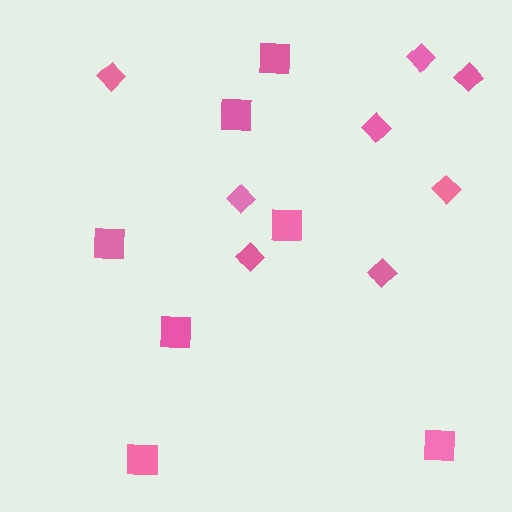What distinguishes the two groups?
There are 2 groups: one group of squares (7) and one group of diamonds (8).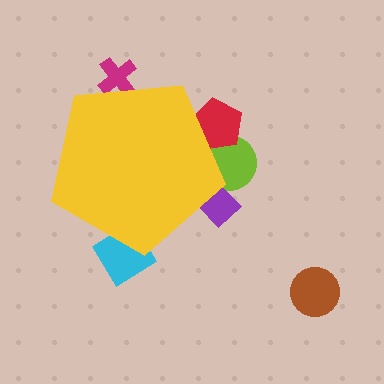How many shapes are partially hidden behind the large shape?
5 shapes are partially hidden.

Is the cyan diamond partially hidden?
Yes, the cyan diamond is partially hidden behind the yellow pentagon.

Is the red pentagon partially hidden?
Yes, the red pentagon is partially hidden behind the yellow pentagon.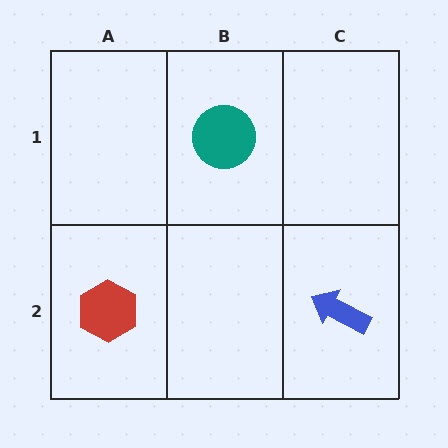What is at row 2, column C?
A blue arrow.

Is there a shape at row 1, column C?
No, that cell is empty.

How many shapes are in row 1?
1 shape.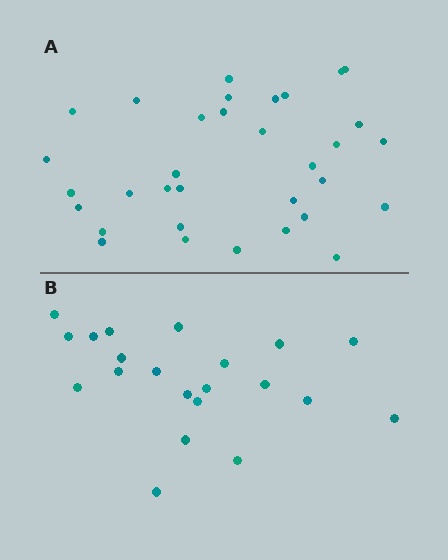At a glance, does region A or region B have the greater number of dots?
Region A (the top region) has more dots.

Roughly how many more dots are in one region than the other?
Region A has roughly 12 or so more dots than region B.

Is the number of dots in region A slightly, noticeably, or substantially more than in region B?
Region A has substantially more. The ratio is roughly 1.6 to 1.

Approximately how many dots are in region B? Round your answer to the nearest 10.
About 20 dots. (The exact count is 21, which rounds to 20.)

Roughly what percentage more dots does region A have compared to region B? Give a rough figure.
About 55% more.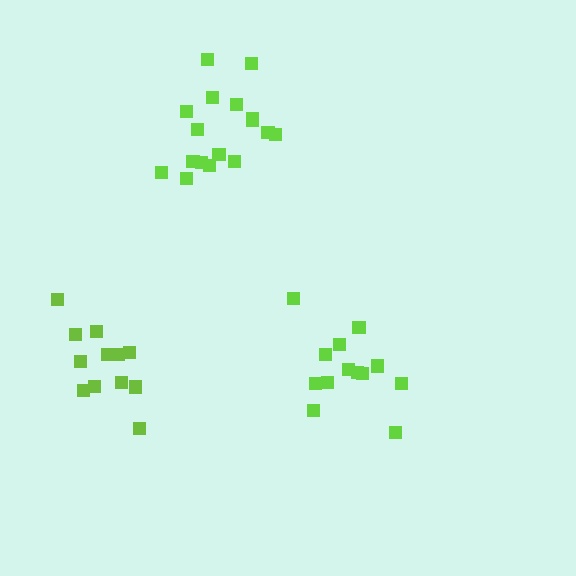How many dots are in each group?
Group 1: 17 dots, Group 2: 13 dots, Group 3: 12 dots (42 total).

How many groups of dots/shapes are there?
There are 3 groups.